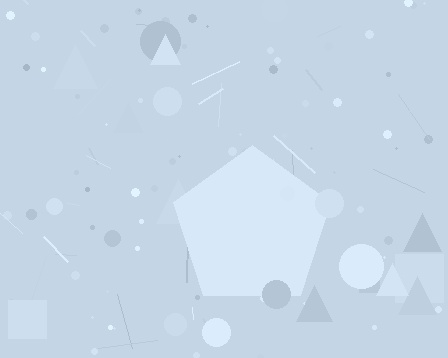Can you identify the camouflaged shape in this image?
The camouflaged shape is a pentagon.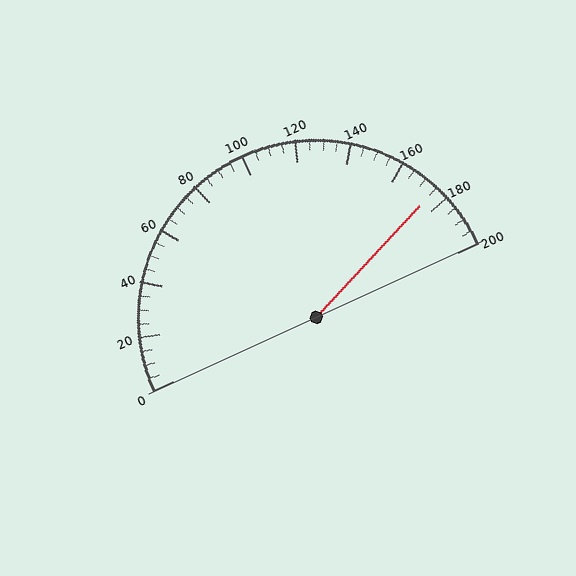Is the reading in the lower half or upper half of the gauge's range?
The reading is in the upper half of the range (0 to 200).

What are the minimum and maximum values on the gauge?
The gauge ranges from 0 to 200.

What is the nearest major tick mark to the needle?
The nearest major tick mark is 180.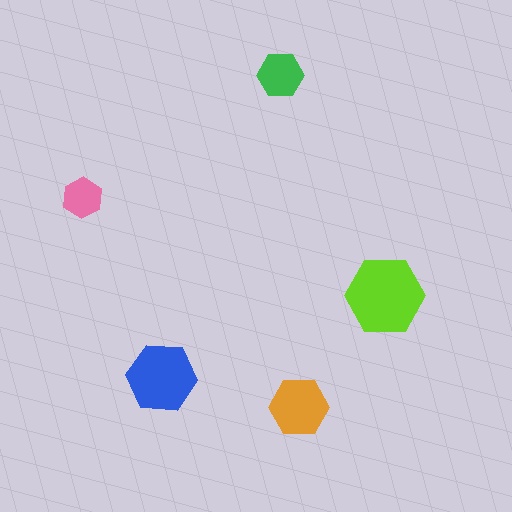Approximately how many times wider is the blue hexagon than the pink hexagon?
About 2 times wider.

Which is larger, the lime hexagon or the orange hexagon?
The lime one.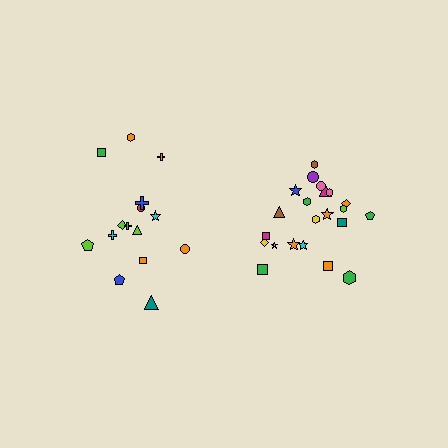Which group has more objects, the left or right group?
The right group.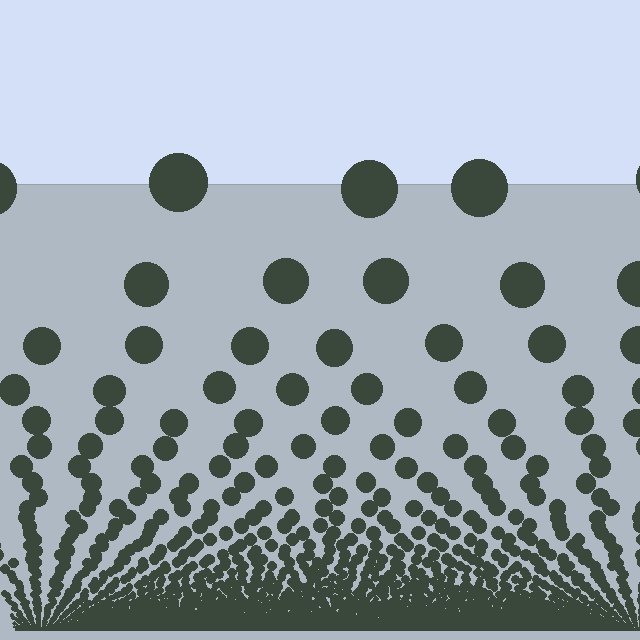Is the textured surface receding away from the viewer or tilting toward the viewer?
The surface appears to tilt toward the viewer. Texture elements get larger and sparser toward the top.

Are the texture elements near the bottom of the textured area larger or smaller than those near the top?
Smaller. The gradient is inverted — elements near the bottom are smaller and denser.